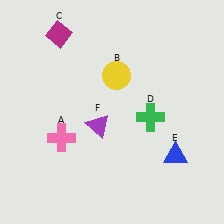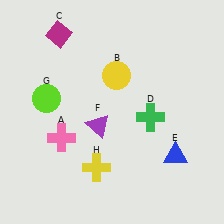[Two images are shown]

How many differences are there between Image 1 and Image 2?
There are 2 differences between the two images.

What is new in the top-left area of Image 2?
A lime circle (G) was added in the top-left area of Image 2.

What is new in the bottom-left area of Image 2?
A yellow cross (H) was added in the bottom-left area of Image 2.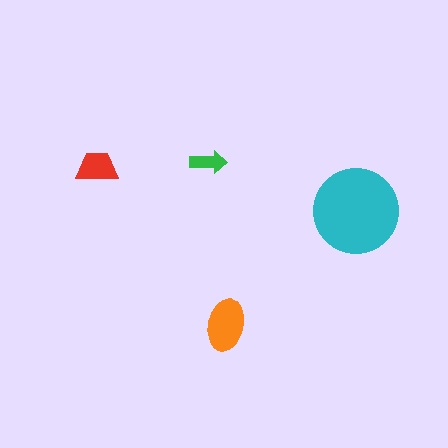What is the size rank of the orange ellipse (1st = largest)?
2nd.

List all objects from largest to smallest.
The cyan circle, the orange ellipse, the red trapezoid, the green arrow.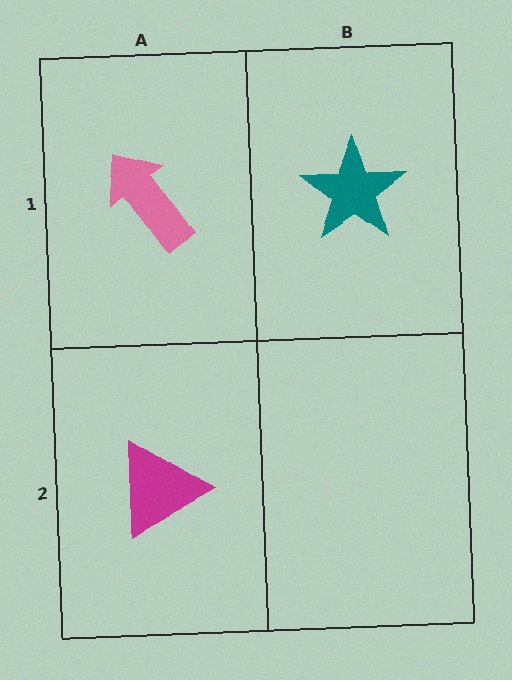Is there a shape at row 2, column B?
No, that cell is empty.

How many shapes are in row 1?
2 shapes.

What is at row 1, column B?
A teal star.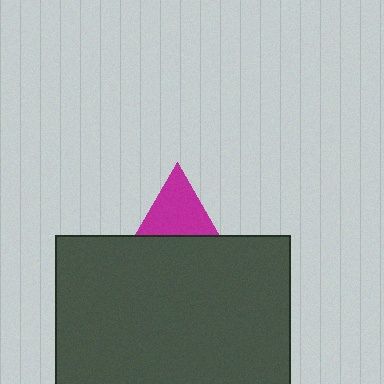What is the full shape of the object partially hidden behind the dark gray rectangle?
The partially hidden object is a magenta triangle.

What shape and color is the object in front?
The object in front is a dark gray rectangle.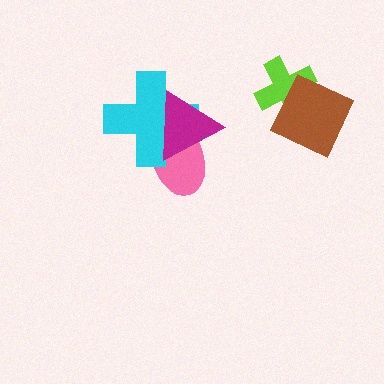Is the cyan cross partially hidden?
Yes, it is partially covered by another shape.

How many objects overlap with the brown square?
1 object overlaps with the brown square.